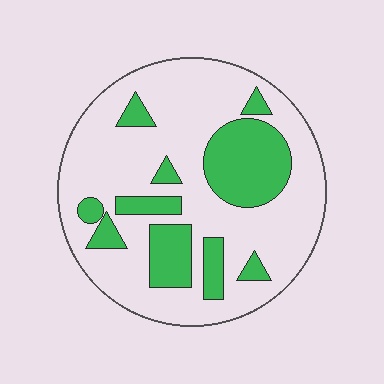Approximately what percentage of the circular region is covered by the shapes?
Approximately 25%.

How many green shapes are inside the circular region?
10.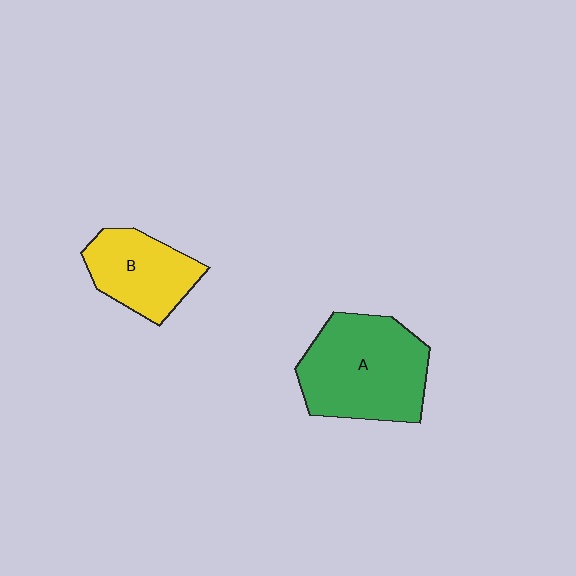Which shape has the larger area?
Shape A (green).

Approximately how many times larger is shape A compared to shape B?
Approximately 1.6 times.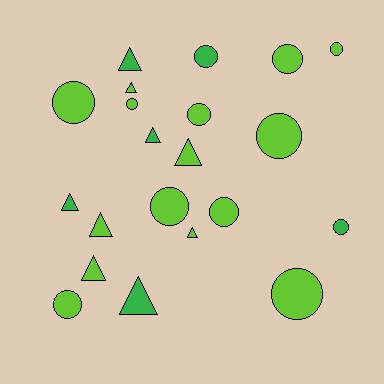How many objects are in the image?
There are 21 objects.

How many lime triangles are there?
There are 5 lime triangles.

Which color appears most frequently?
Lime, with 15 objects.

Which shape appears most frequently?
Circle, with 12 objects.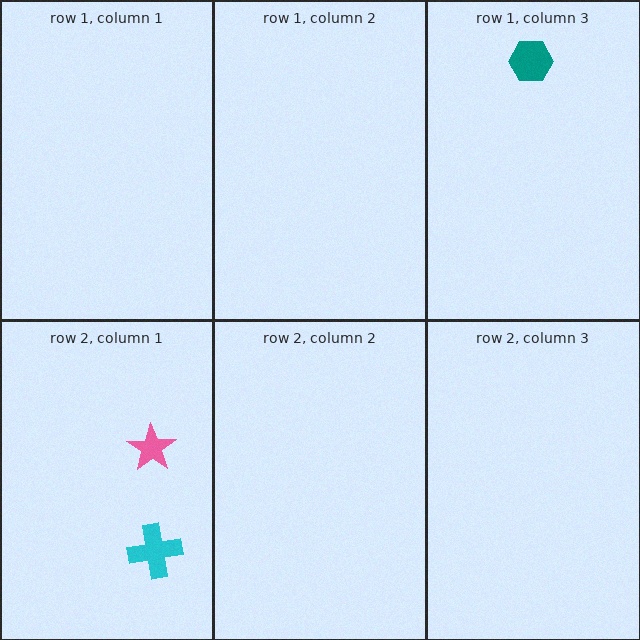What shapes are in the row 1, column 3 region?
The teal hexagon.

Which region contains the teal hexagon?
The row 1, column 3 region.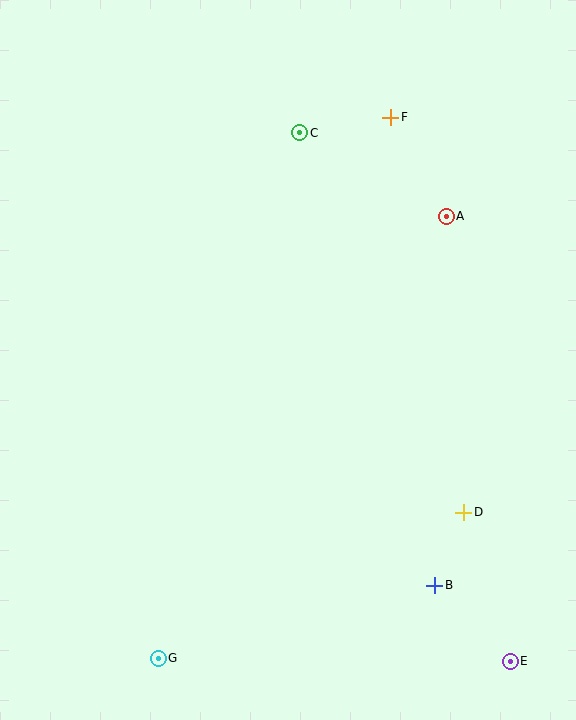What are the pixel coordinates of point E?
Point E is at (510, 661).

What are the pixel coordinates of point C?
Point C is at (300, 133).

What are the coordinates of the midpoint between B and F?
The midpoint between B and F is at (413, 351).